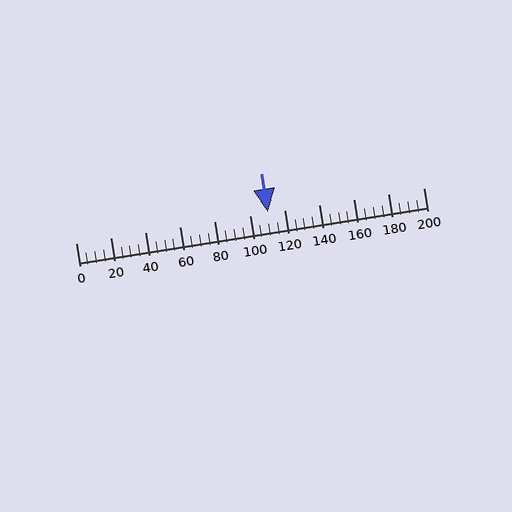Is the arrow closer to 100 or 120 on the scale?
The arrow is closer to 120.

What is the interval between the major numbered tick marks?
The major tick marks are spaced 20 units apart.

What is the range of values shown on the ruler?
The ruler shows values from 0 to 200.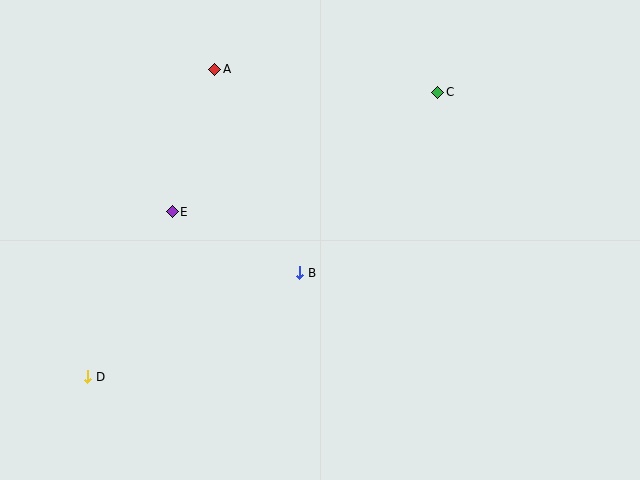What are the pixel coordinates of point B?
Point B is at (300, 273).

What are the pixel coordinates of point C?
Point C is at (438, 92).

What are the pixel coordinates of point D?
Point D is at (88, 377).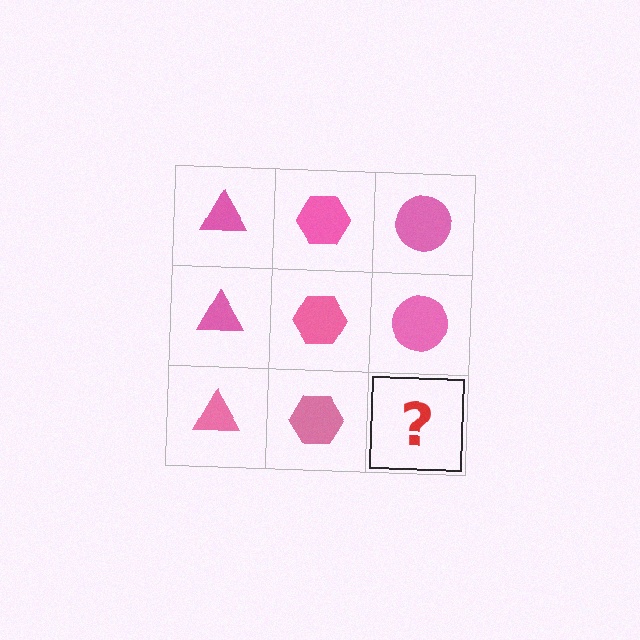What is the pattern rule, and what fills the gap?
The rule is that each column has a consistent shape. The gap should be filled with a pink circle.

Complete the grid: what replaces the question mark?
The question mark should be replaced with a pink circle.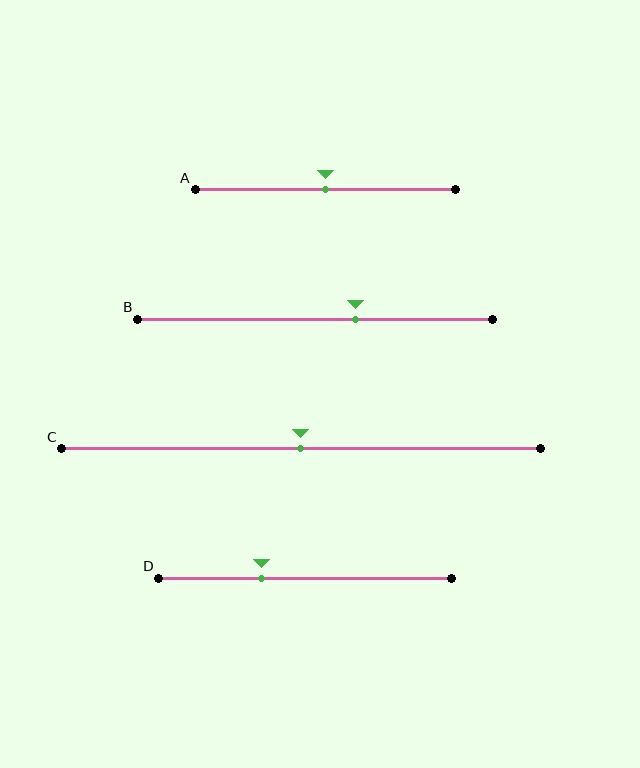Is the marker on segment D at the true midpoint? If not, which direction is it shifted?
No, the marker on segment D is shifted to the left by about 15% of the segment length.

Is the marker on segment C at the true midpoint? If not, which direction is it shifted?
Yes, the marker on segment C is at the true midpoint.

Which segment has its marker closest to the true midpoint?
Segment A has its marker closest to the true midpoint.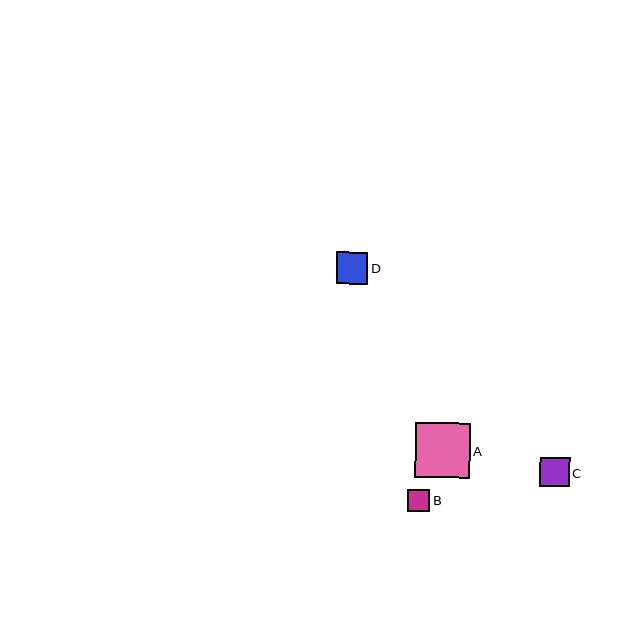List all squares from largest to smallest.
From largest to smallest: A, D, C, B.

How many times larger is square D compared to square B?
Square D is approximately 1.4 times the size of square B.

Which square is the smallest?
Square B is the smallest with a size of approximately 23 pixels.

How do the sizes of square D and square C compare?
Square D and square C are approximately the same size.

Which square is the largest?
Square A is the largest with a size of approximately 55 pixels.